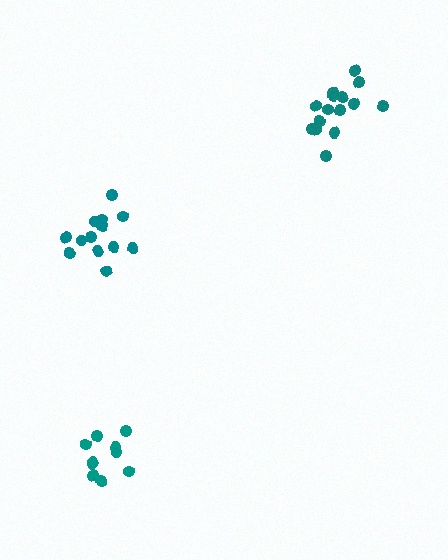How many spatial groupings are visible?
There are 3 spatial groupings.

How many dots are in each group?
Group 1: 15 dots, Group 2: 10 dots, Group 3: 13 dots (38 total).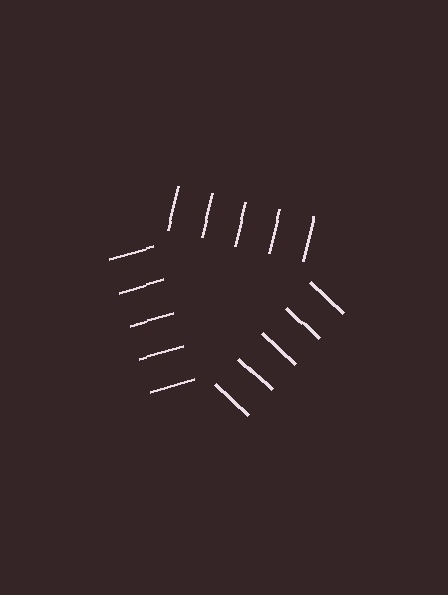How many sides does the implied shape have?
3 sides — the line-ends trace a triangle.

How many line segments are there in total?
15 — 5 along each of the 3 edges.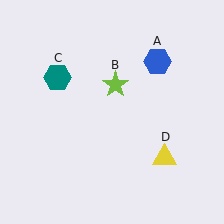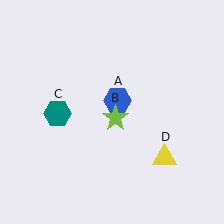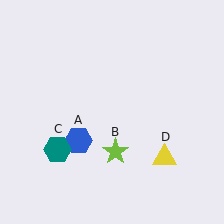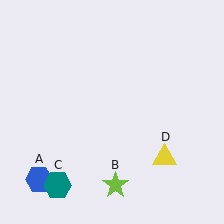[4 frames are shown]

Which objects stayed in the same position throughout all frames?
Yellow triangle (object D) remained stationary.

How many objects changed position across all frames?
3 objects changed position: blue hexagon (object A), lime star (object B), teal hexagon (object C).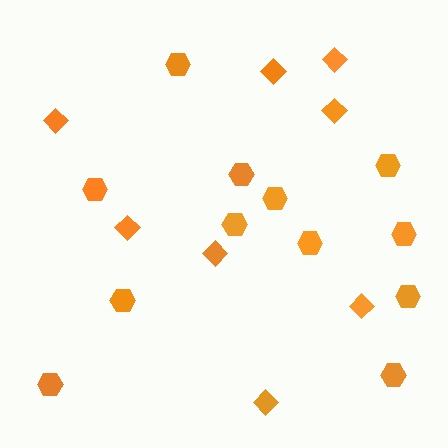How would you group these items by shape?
There are 2 groups: one group of diamonds (8) and one group of hexagons (12).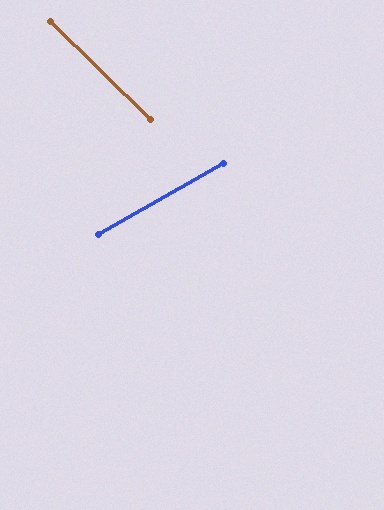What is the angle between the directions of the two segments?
Approximately 74 degrees.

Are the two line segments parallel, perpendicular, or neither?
Neither parallel nor perpendicular — they differ by about 74°.